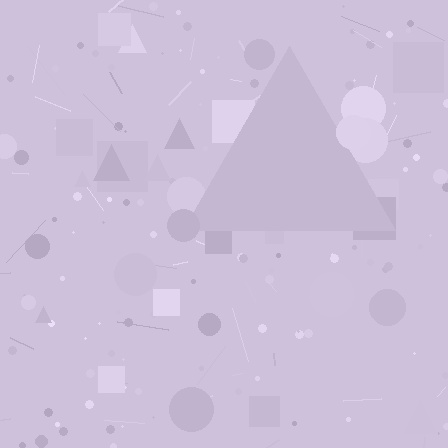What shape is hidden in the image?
A triangle is hidden in the image.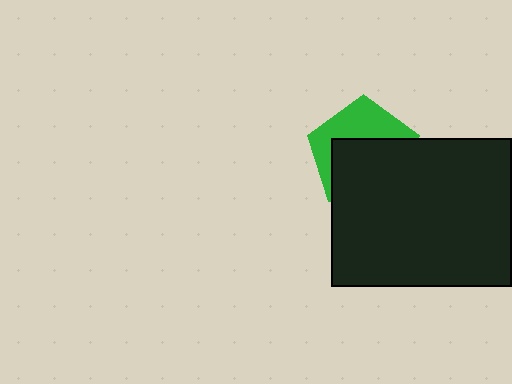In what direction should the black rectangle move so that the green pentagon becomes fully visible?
The black rectangle should move down. That is the shortest direction to clear the overlap and leave the green pentagon fully visible.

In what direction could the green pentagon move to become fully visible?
The green pentagon could move up. That would shift it out from behind the black rectangle entirely.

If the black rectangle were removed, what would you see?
You would see the complete green pentagon.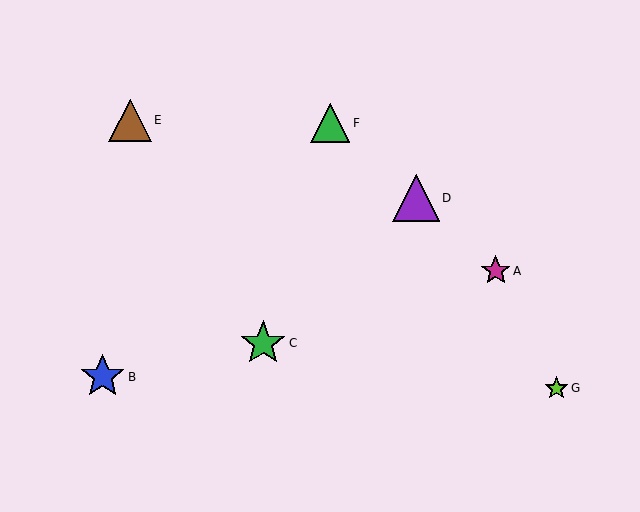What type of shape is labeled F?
Shape F is a green triangle.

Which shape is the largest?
The purple triangle (labeled D) is the largest.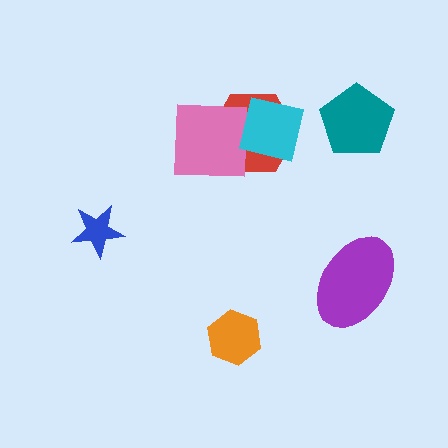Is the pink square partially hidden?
Yes, it is partially covered by another shape.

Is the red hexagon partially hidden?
Yes, it is partially covered by another shape.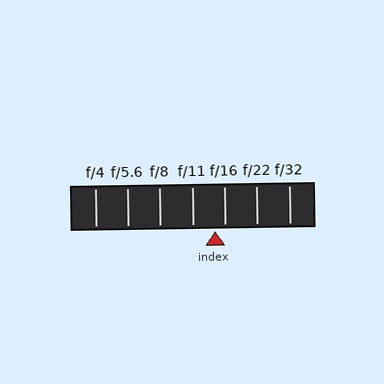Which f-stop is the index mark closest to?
The index mark is closest to f/16.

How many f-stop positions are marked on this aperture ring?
There are 7 f-stop positions marked.